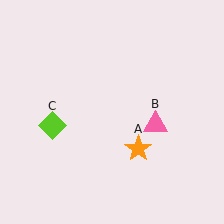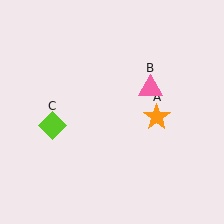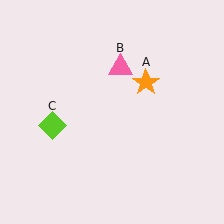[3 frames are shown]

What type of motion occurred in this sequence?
The orange star (object A), pink triangle (object B) rotated counterclockwise around the center of the scene.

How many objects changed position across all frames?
2 objects changed position: orange star (object A), pink triangle (object B).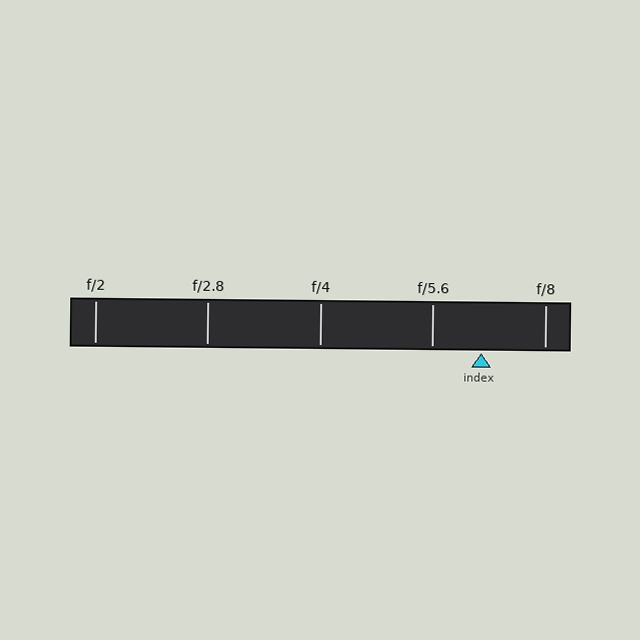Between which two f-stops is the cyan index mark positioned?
The index mark is between f/5.6 and f/8.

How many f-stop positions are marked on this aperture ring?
There are 5 f-stop positions marked.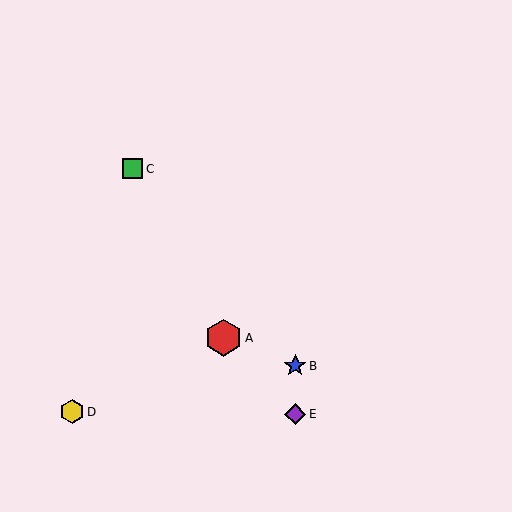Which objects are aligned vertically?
Objects B, E are aligned vertically.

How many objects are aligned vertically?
2 objects (B, E) are aligned vertically.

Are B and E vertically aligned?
Yes, both are at x≈295.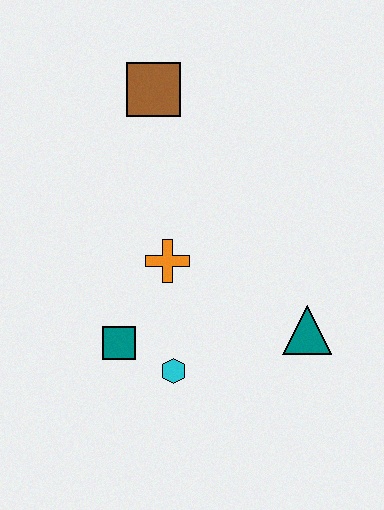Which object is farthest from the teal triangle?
The brown square is farthest from the teal triangle.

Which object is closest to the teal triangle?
The cyan hexagon is closest to the teal triangle.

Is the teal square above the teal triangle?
No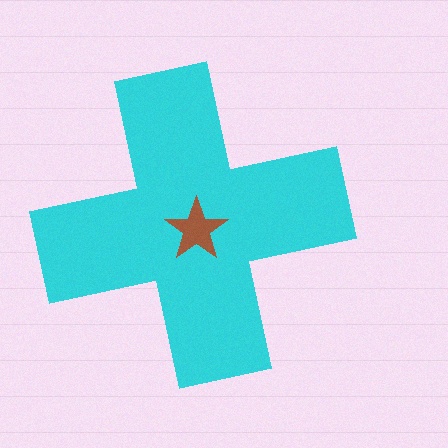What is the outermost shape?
The cyan cross.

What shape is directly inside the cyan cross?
The brown star.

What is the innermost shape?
The brown star.